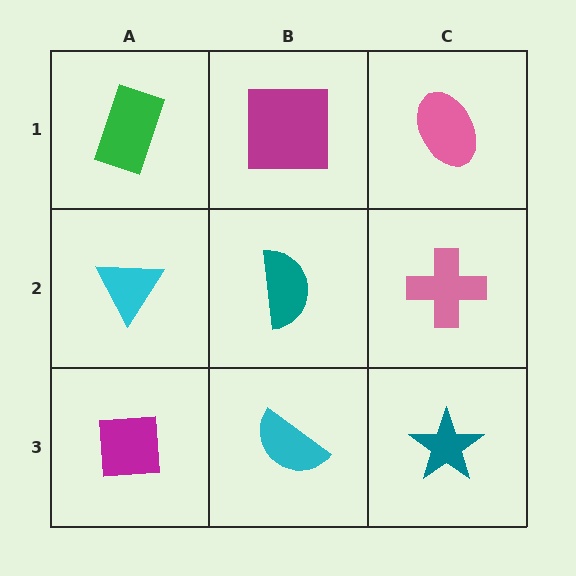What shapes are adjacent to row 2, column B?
A magenta square (row 1, column B), a cyan semicircle (row 3, column B), a cyan triangle (row 2, column A), a pink cross (row 2, column C).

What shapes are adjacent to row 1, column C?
A pink cross (row 2, column C), a magenta square (row 1, column B).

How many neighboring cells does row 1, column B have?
3.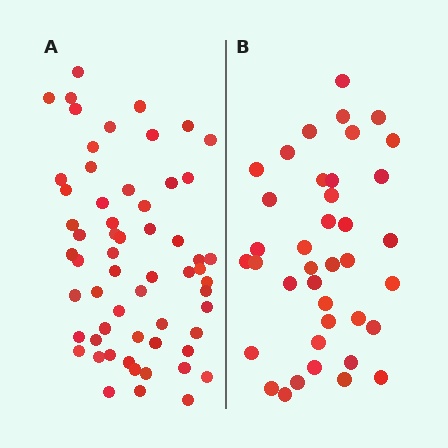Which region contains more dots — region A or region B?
Region A (the left region) has more dots.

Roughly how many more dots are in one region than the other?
Region A has approximately 20 more dots than region B.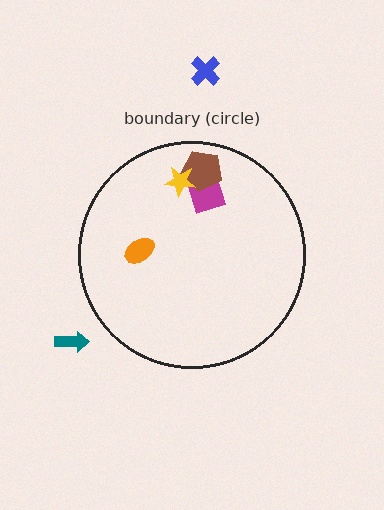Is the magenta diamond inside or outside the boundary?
Inside.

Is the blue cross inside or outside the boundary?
Outside.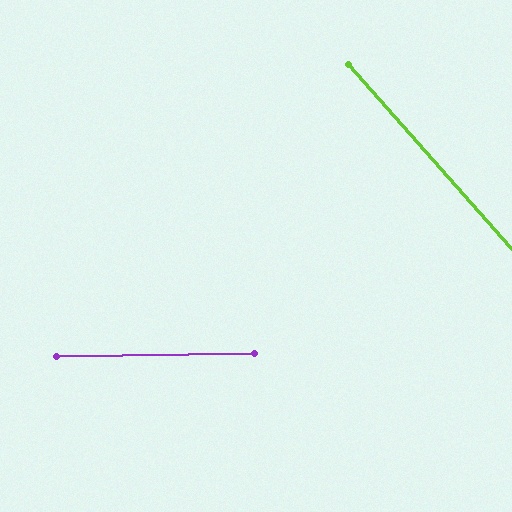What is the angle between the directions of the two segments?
Approximately 49 degrees.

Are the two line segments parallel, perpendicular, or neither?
Neither parallel nor perpendicular — they differ by about 49°.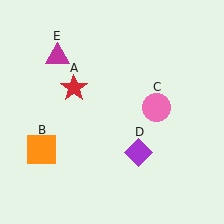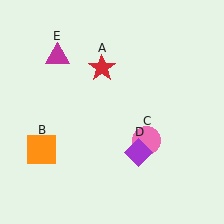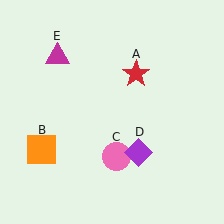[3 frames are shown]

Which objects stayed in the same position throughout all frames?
Orange square (object B) and purple diamond (object D) and magenta triangle (object E) remained stationary.